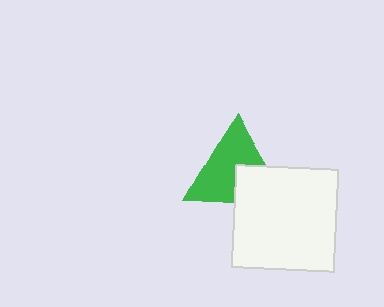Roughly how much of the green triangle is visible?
Most of it is visible (roughly 65%).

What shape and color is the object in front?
The object in front is a white square.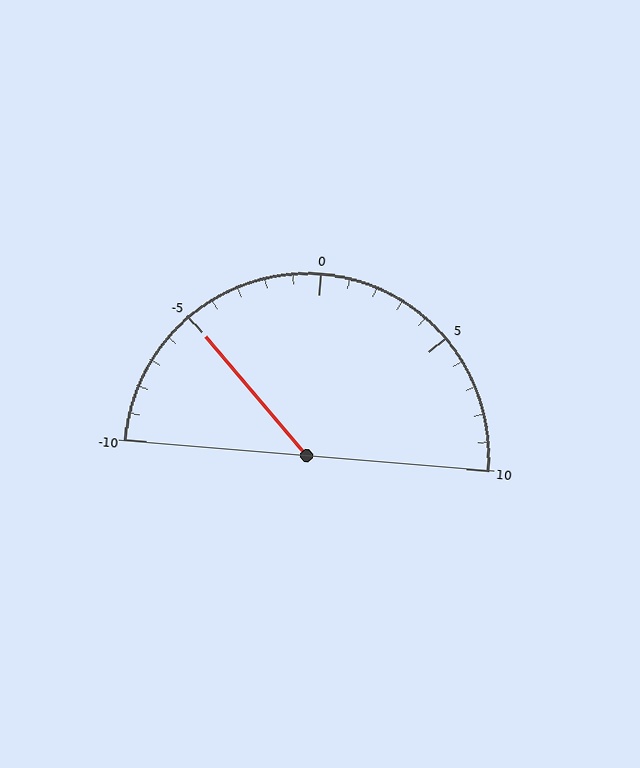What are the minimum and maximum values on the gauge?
The gauge ranges from -10 to 10.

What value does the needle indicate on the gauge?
The needle indicates approximately -5.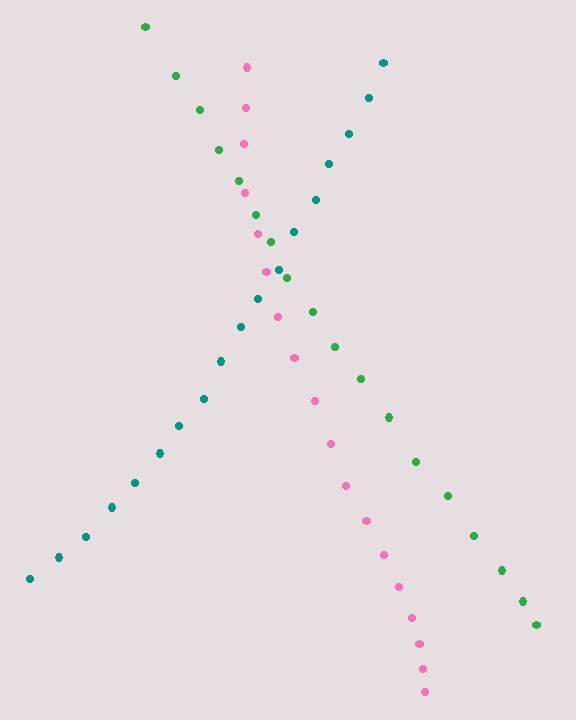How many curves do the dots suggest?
There are 3 distinct paths.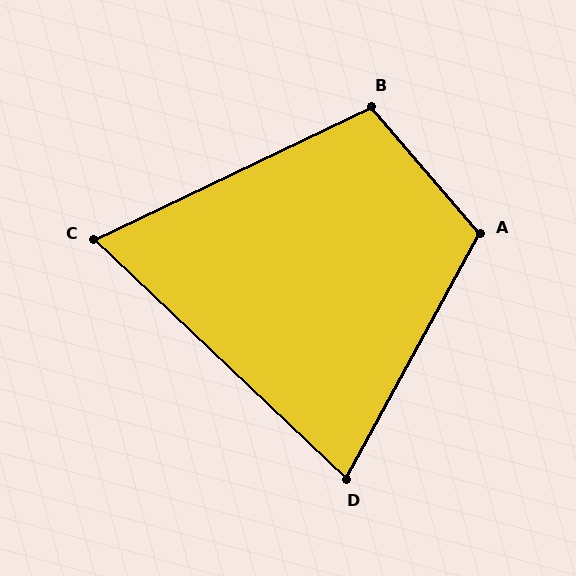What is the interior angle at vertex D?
Approximately 75 degrees (acute).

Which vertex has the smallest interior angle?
C, at approximately 69 degrees.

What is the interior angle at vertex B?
Approximately 105 degrees (obtuse).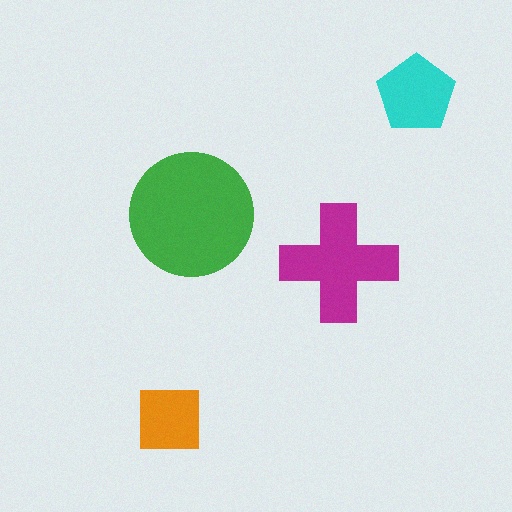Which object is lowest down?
The orange square is bottommost.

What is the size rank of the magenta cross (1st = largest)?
2nd.